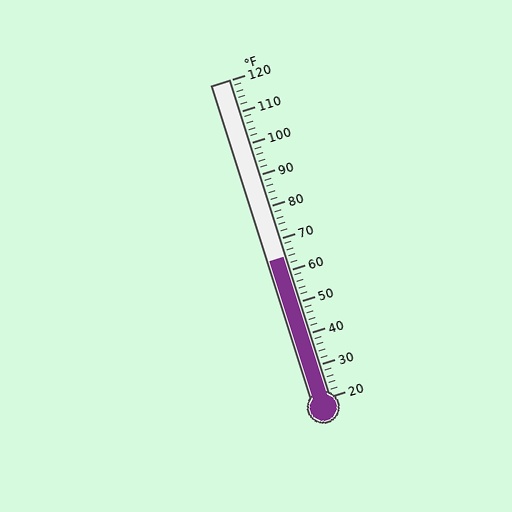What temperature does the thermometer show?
The thermometer shows approximately 64°F.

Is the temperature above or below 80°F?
The temperature is below 80°F.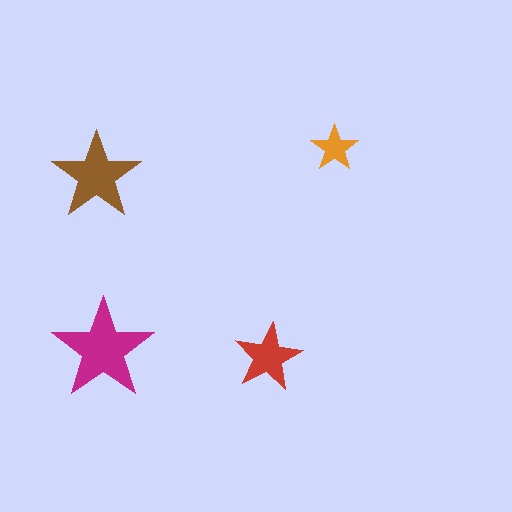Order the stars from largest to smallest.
the magenta one, the brown one, the red one, the orange one.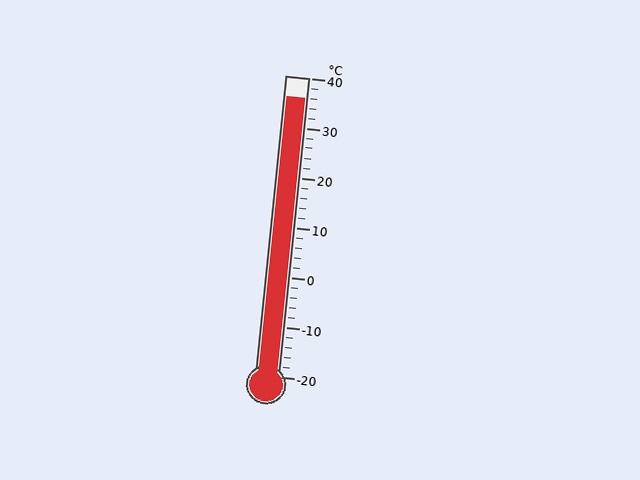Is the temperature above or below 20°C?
The temperature is above 20°C.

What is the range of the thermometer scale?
The thermometer scale ranges from -20°C to 40°C.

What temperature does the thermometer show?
The thermometer shows approximately 36°C.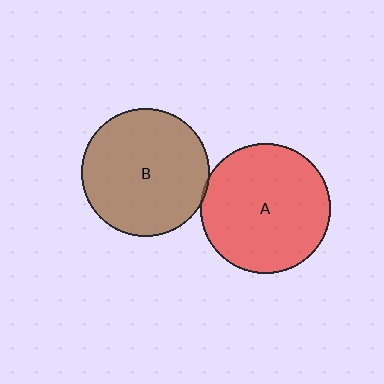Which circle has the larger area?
Circle A (red).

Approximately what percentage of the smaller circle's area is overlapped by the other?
Approximately 5%.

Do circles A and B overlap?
Yes.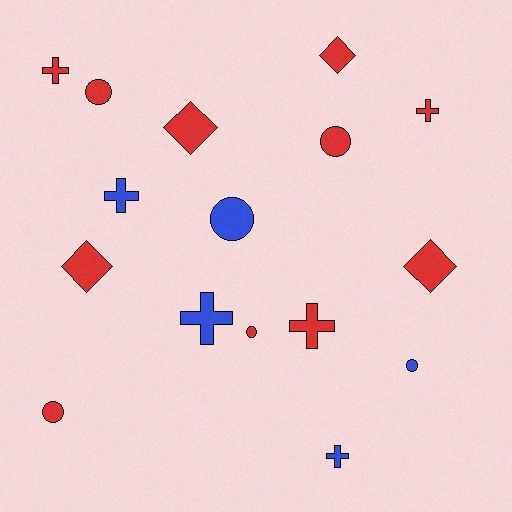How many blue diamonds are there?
There are no blue diamonds.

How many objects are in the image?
There are 16 objects.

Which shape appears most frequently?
Circle, with 6 objects.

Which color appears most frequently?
Red, with 11 objects.